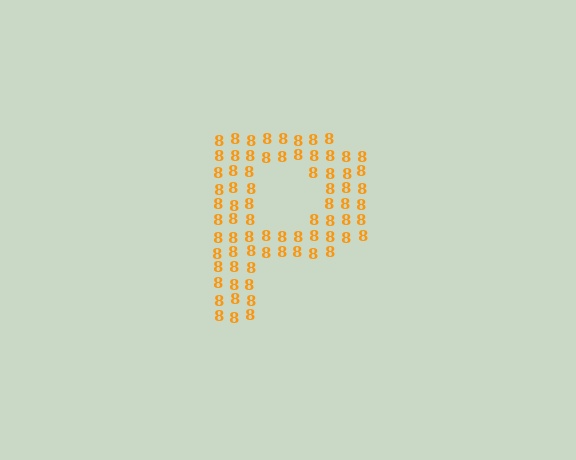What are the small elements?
The small elements are digit 8's.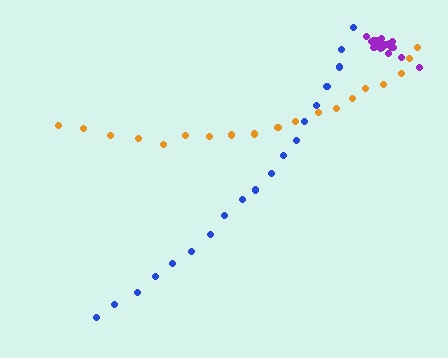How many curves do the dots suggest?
There are 3 distinct paths.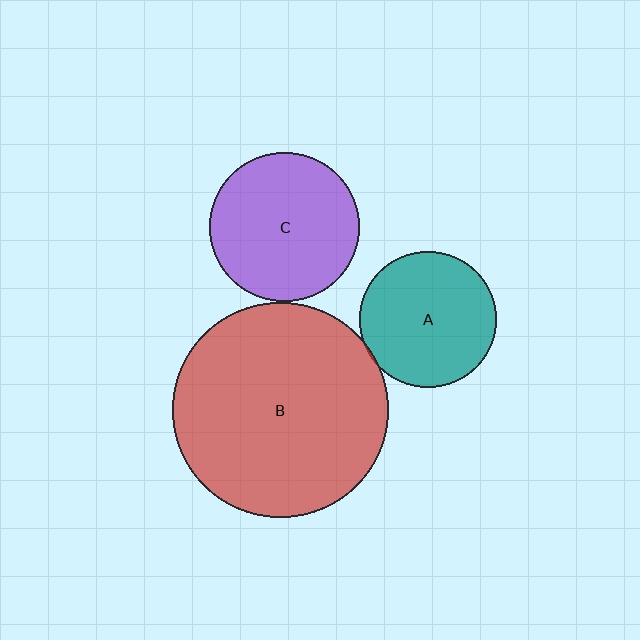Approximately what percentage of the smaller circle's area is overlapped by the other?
Approximately 5%.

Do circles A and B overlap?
Yes.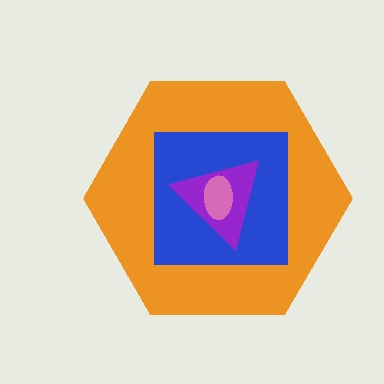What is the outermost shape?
The orange hexagon.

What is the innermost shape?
The pink ellipse.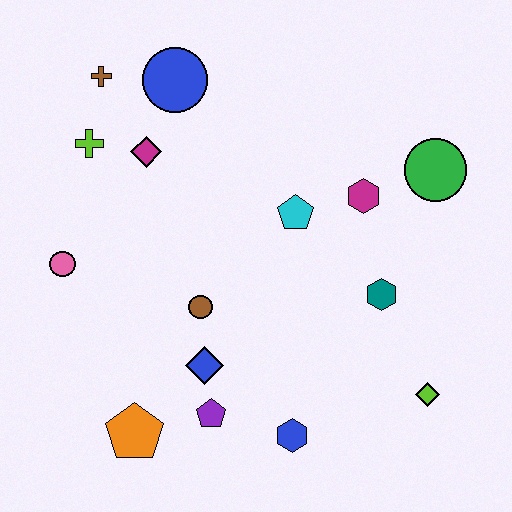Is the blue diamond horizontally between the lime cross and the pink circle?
No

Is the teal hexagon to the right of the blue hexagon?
Yes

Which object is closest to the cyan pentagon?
The magenta hexagon is closest to the cyan pentagon.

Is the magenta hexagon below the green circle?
Yes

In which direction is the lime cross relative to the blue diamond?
The lime cross is above the blue diamond.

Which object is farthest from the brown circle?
The green circle is farthest from the brown circle.